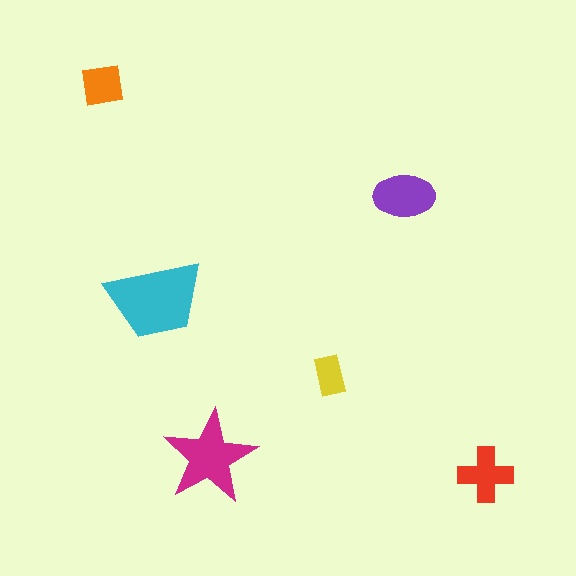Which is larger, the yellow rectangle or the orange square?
The orange square.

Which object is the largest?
The cyan trapezoid.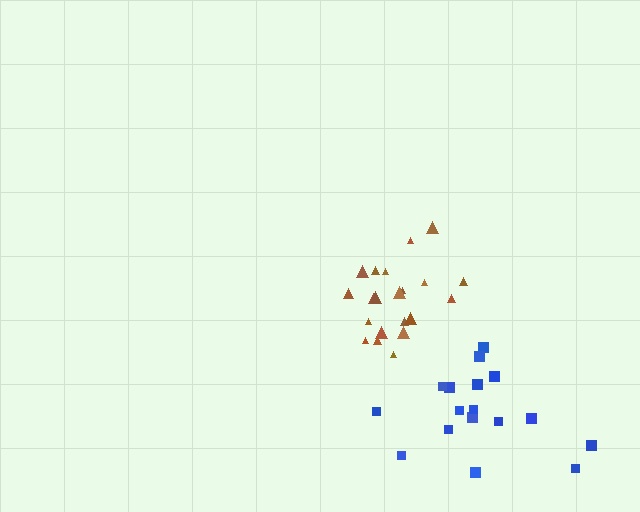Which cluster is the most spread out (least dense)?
Blue.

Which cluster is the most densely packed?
Brown.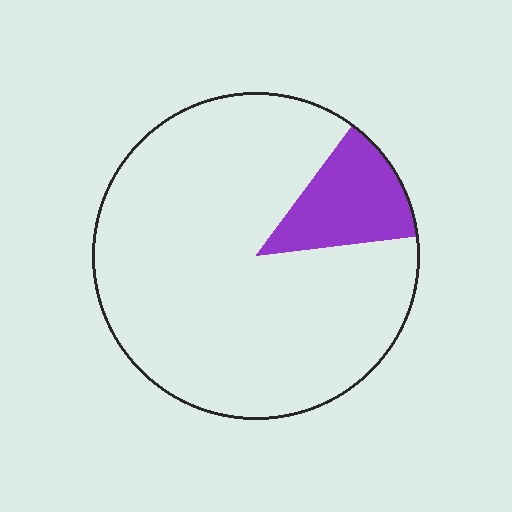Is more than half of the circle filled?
No.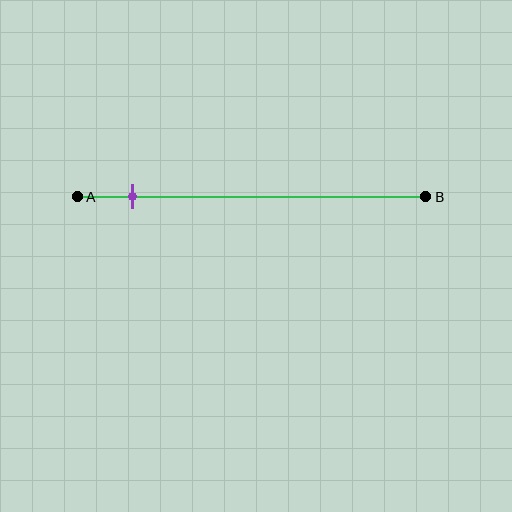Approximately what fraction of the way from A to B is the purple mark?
The purple mark is approximately 15% of the way from A to B.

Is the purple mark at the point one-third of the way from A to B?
No, the mark is at about 15% from A, not at the 33% one-third point.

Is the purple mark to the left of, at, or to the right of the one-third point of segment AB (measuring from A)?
The purple mark is to the left of the one-third point of segment AB.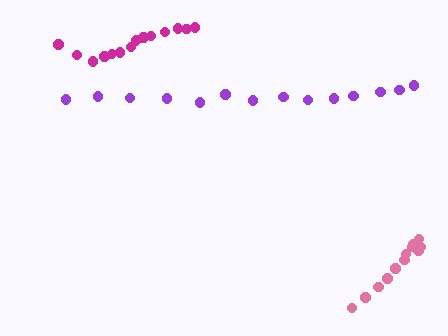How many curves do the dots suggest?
There are 3 distinct paths.